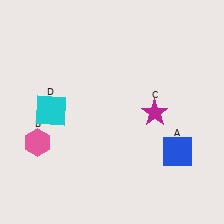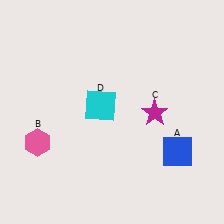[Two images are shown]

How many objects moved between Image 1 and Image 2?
1 object moved between the two images.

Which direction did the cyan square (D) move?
The cyan square (D) moved right.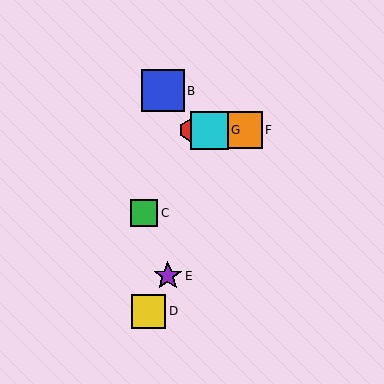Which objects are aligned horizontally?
Objects A, F, G are aligned horizontally.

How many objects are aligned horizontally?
3 objects (A, F, G) are aligned horizontally.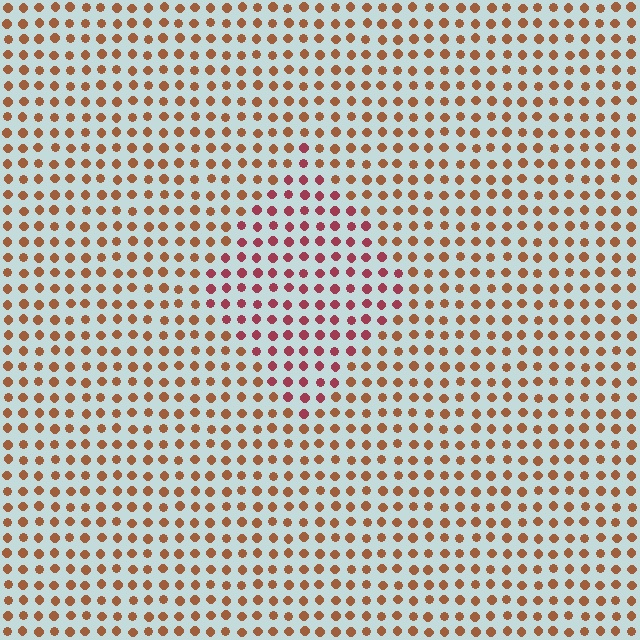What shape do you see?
I see a diamond.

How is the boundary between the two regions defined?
The boundary is defined purely by a slight shift in hue (about 34 degrees). Spacing, size, and orientation are identical on both sides.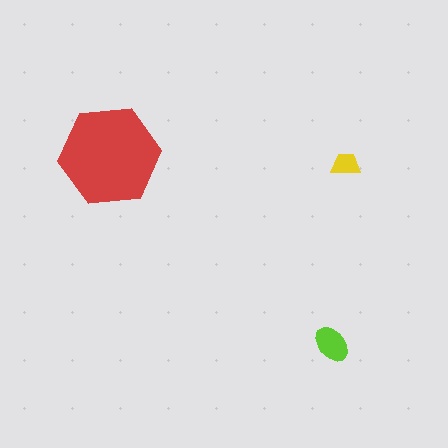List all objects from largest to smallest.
The red hexagon, the lime ellipse, the yellow trapezoid.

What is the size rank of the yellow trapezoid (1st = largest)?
3rd.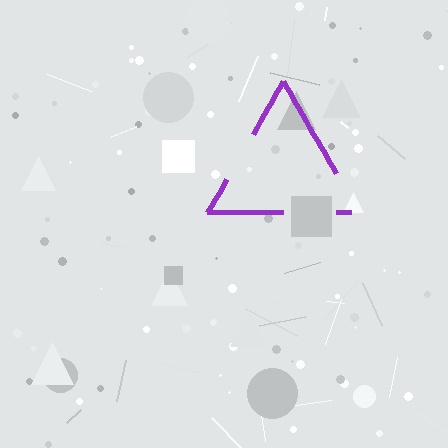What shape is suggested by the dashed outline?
The dashed outline suggests a triangle.